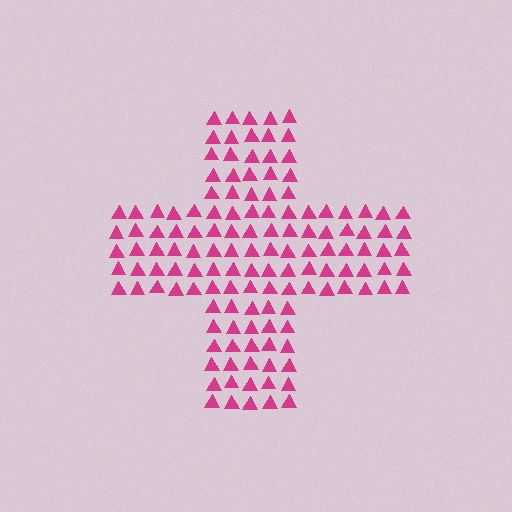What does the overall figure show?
The overall figure shows a cross.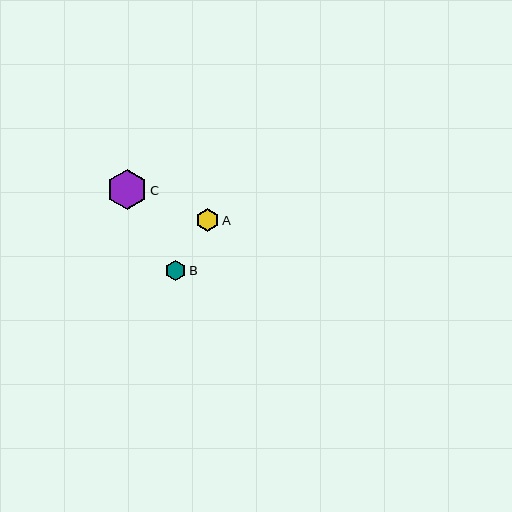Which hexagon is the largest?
Hexagon C is the largest with a size of approximately 41 pixels.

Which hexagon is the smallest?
Hexagon B is the smallest with a size of approximately 20 pixels.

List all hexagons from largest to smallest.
From largest to smallest: C, A, B.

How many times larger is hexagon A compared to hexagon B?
Hexagon A is approximately 1.1 times the size of hexagon B.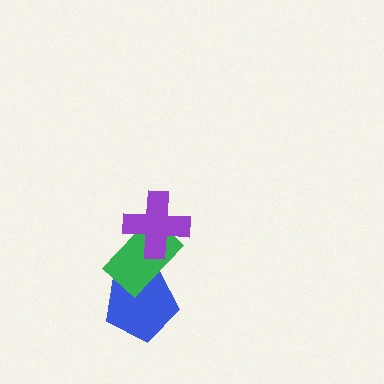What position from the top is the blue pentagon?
The blue pentagon is 3rd from the top.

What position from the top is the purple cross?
The purple cross is 1st from the top.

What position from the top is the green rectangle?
The green rectangle is 2nd from the top.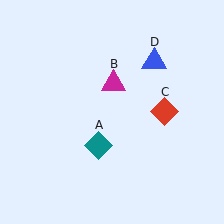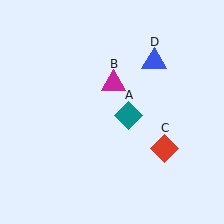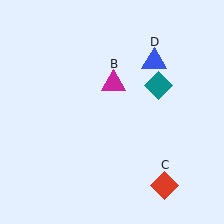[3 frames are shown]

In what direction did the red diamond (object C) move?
The red diamond (object C) moved down.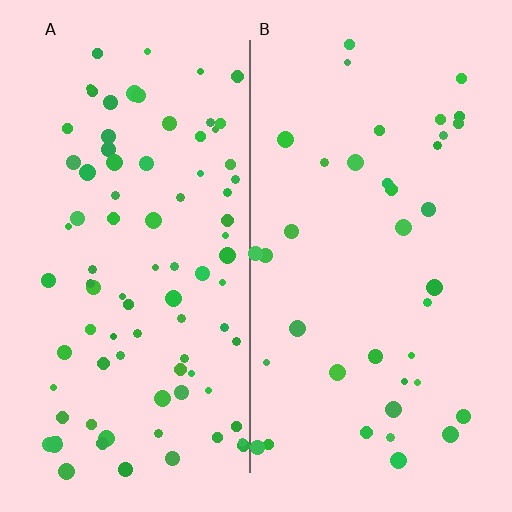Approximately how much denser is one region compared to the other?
Approximately 2.2× — region A over region B.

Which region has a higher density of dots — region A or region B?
A (the left).